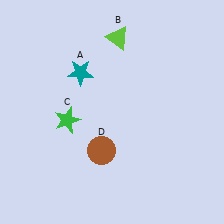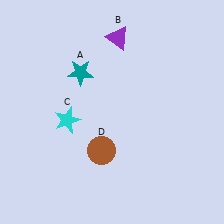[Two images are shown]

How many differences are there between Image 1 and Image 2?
There are 2 differences between the two images.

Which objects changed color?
B changed from lime to purple. C changed from green to cyan.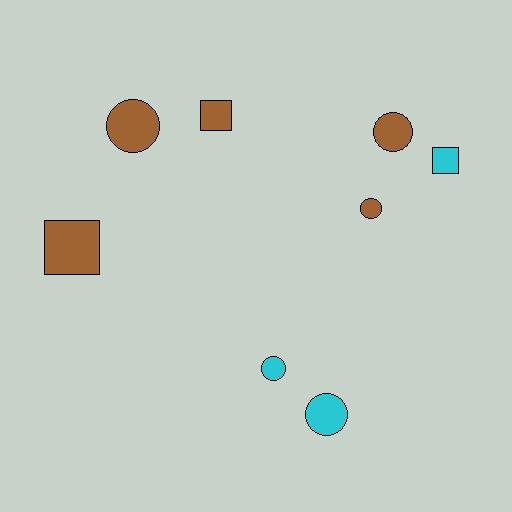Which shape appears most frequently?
Circle, with 5 objects.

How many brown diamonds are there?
There are no brown diamonds.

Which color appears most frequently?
Brown, with 5 objects.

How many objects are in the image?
There are 8 objects.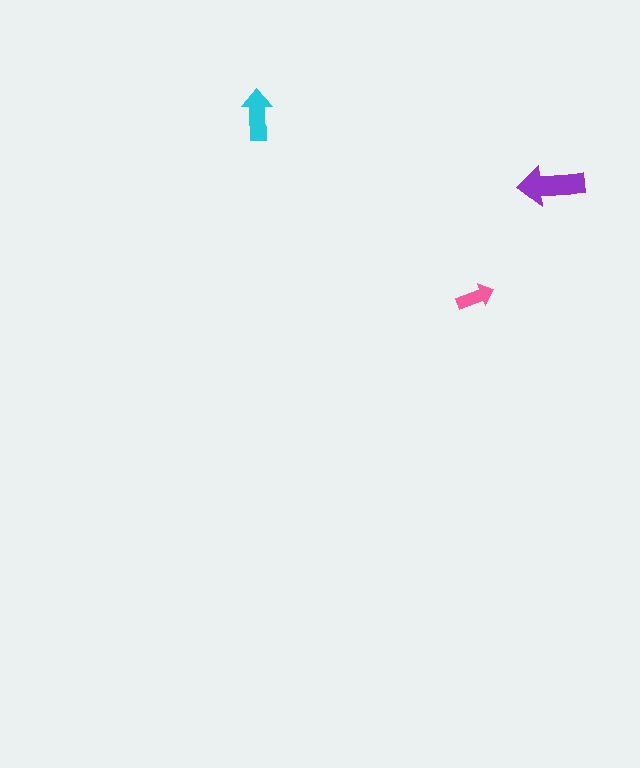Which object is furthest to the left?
The cyan arrow is leftmost.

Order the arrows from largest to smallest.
the purple one, the cyan one, the pink one.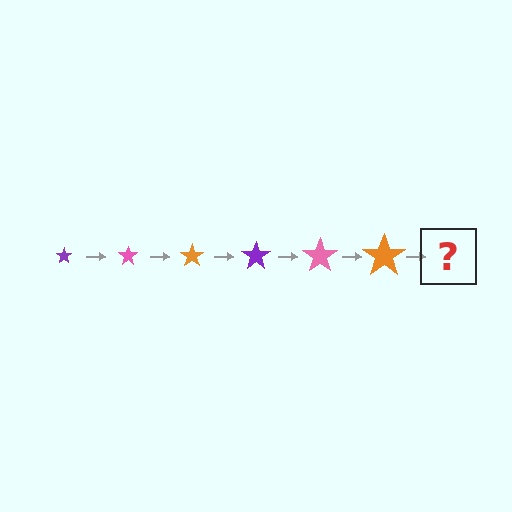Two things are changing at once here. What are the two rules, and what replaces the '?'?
The two rules are that the star grows larger each step and the color cycles through purple, pink, and orange. The '?' should be a purple star, larger than the previous one.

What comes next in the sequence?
The next element should be a purple star, larger than the previous one.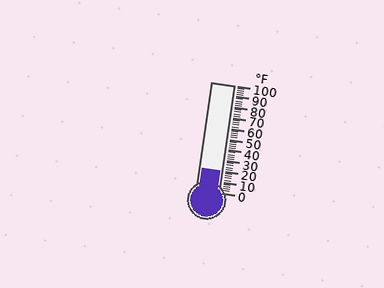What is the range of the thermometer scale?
The thermometer scale ranges from 0°F to 100°F.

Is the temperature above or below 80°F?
The temperature is below 80°F.